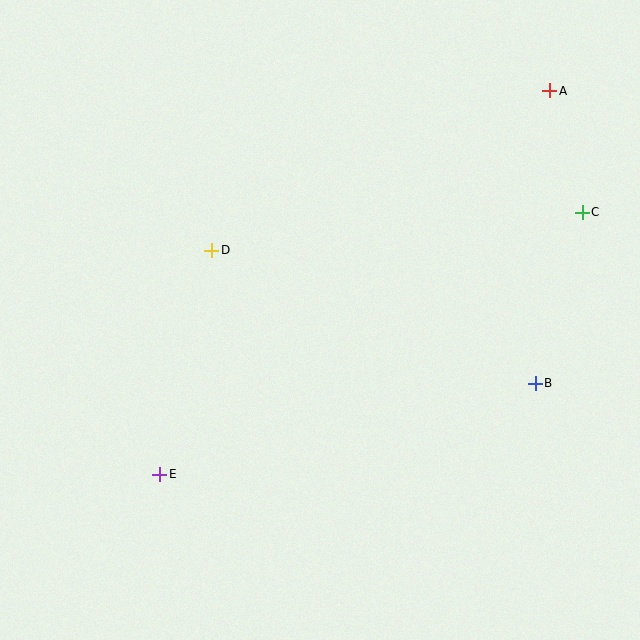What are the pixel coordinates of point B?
Point B is at (535, 383).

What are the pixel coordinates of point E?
Point E is at (160, 474).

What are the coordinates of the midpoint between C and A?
The midpoint between C and A is at (566, 152).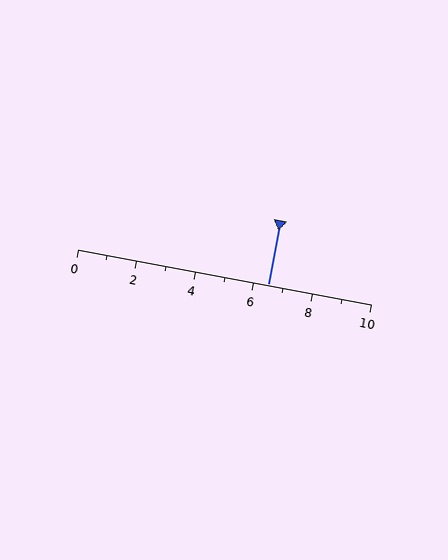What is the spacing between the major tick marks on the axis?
The major ticks are spaced 2 apart.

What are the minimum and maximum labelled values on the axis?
The axis runs from 0 to 10.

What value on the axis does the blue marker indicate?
The marker indicates approximately 6.5.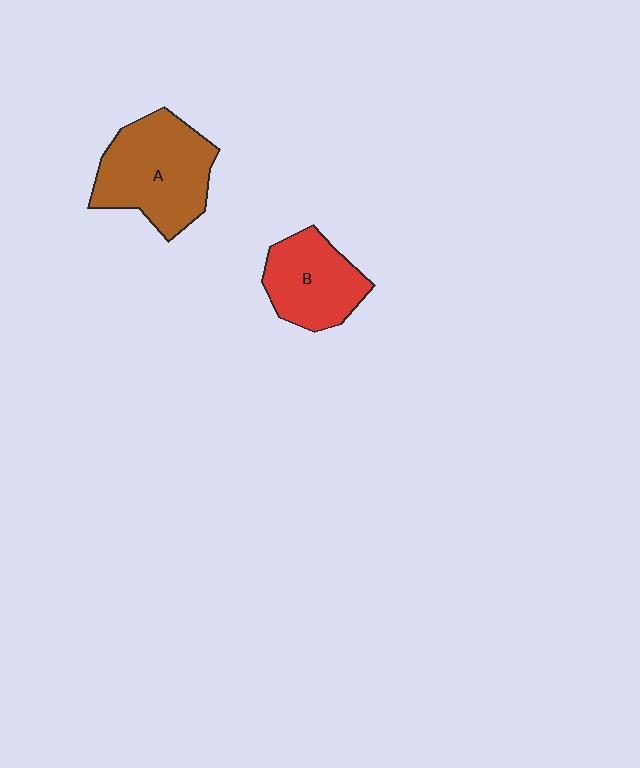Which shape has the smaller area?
Shape B (red).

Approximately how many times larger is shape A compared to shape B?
Approximately 1.4 times.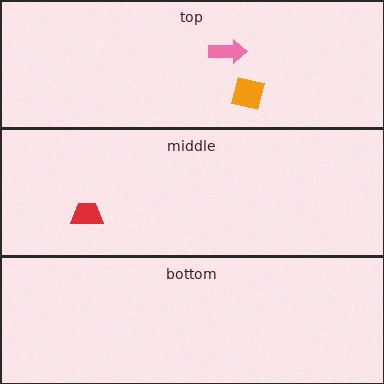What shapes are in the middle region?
The red trapezoid.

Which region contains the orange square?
The top region.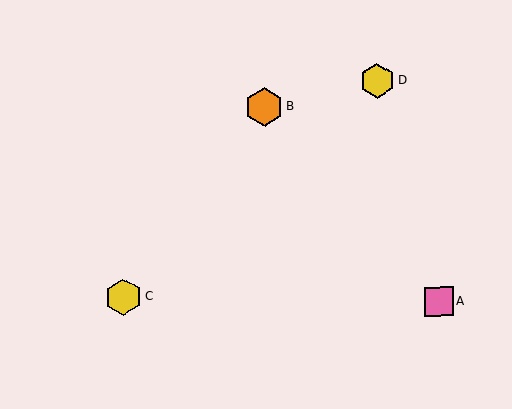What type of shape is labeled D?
Shape D is a yellow hexagon.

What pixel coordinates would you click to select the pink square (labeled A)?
Click at (439, 301) to select the pink square A.